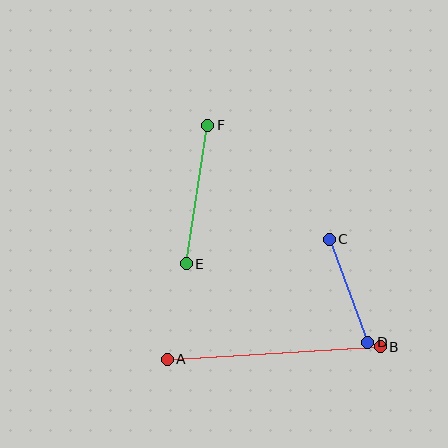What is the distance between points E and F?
The distance is approximately 140 pixels.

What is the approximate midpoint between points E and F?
The midpoint is at approximately (197, 195) pixels.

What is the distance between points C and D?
The distance is approximately 110 pixels.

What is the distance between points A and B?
The distance is approximately 214 pixels.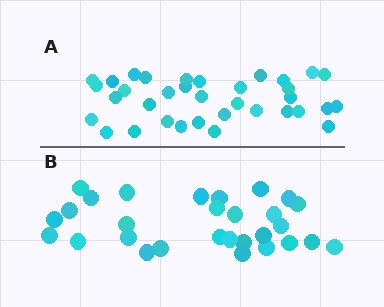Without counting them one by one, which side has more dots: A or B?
Region A (the top region) has more dots.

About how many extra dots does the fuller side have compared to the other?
Region A has about 6 more dots than region B.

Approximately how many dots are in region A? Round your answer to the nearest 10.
About 40 dots. (The exact count is 35, which rounds to 40.)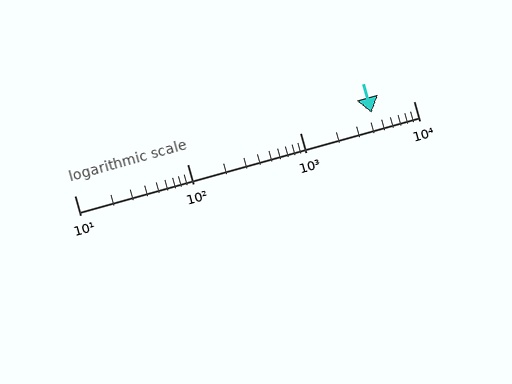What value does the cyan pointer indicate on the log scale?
The pointer indicates approximately 4300.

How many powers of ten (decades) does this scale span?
The scale spans 3 decades, from 10 to 10000.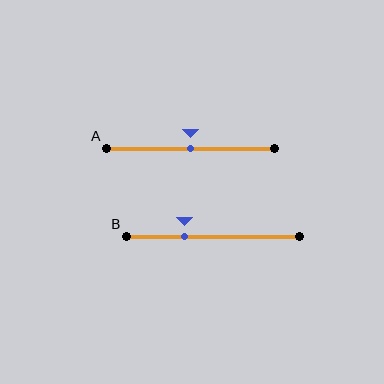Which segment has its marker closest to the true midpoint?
Segment A has its marker closest to the true midpoint.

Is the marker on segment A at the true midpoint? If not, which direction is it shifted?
Yes, the marker on segment A is at the true midpoint.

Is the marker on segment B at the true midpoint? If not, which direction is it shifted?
No, the marker on segment B is shifted to the left by about 16% of the segment length.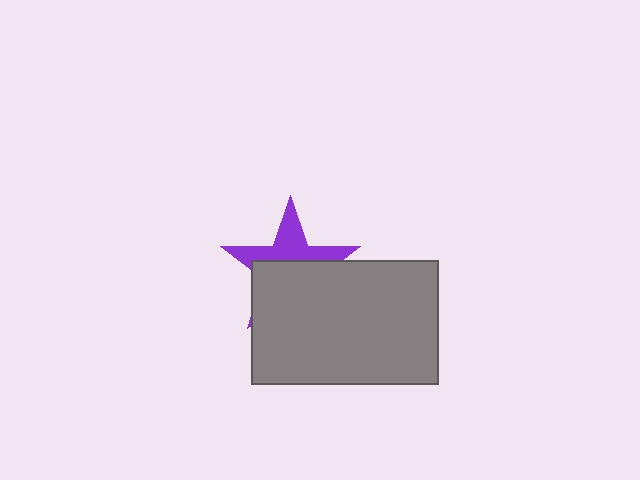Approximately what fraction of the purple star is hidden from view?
Roughly 58% of the purple star is hidden behind the gray rectangle.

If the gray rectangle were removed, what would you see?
You would see the complete purple star.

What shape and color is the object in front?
The object in front is a gray rectangle.